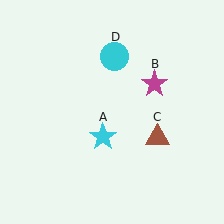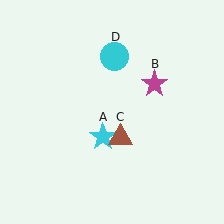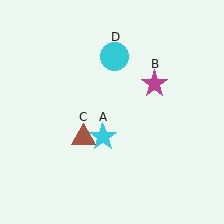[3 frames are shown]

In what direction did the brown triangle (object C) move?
The brown triangle (object C) moved left.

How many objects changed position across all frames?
1 object changed position: brown triangle (object C).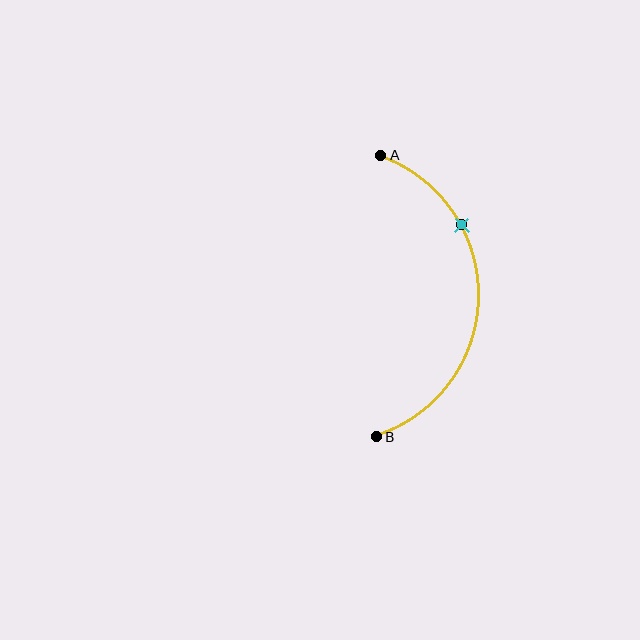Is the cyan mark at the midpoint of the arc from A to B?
No. The cyan mark lies on the arc but is closer to endpoint A. The arc midpoint would be at the point on the curve equidistant along the arc from both A and B.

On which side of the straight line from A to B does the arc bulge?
The arc bulges to the right of the straight line connecting A and B.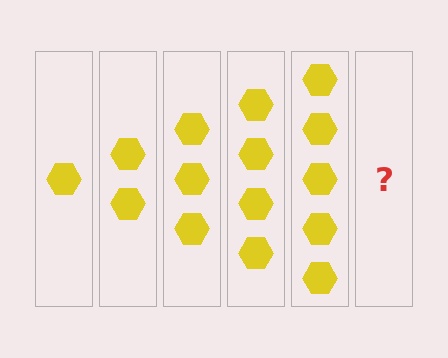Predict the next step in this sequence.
The next step is 6 hexagons.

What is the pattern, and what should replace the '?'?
The pattern is that each step adds one more hexagon. The '?' should be 6 hexagons.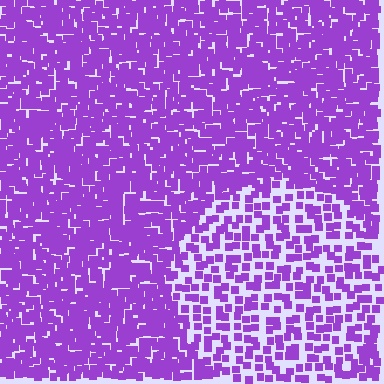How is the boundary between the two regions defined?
The boundary is defined by a change in element density (approximately 2.1x ratio). All elements are the same color, size, and shape.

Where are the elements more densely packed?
The elements are more densely packed outside the circle boundary.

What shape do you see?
I see a circle.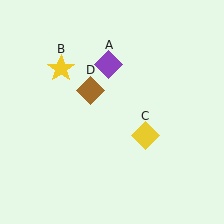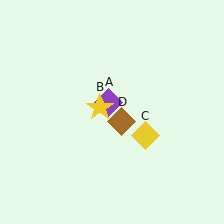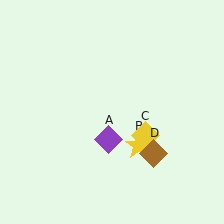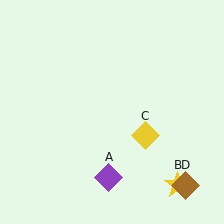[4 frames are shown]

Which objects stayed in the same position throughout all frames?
Yellow diamond (object C) remained stationary.